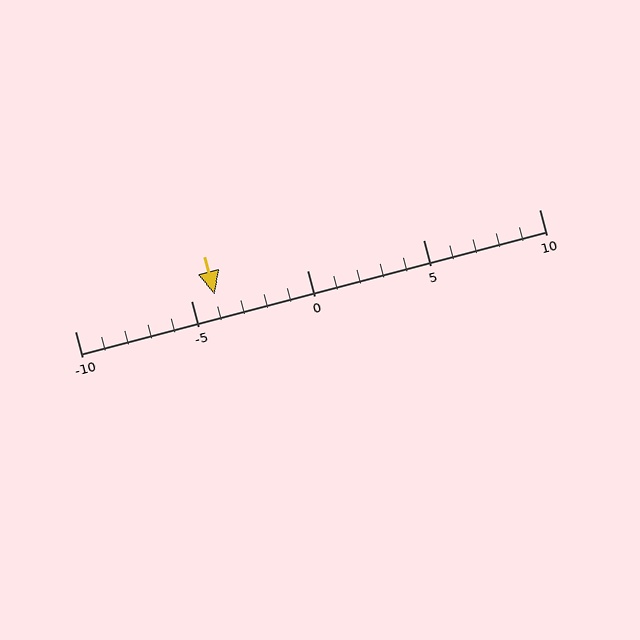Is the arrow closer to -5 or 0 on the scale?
The arrow is closer to -5.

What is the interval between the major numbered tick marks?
The major tick marks are spaced 5 units apart.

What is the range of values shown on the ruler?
The ruler shows values from -10 to 10.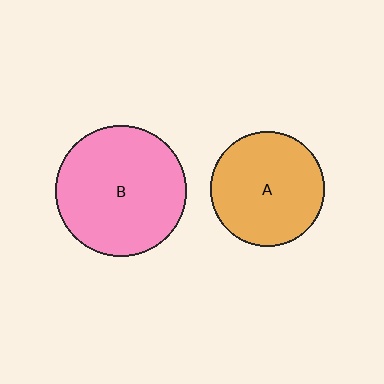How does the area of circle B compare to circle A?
Approximately 1.3 times.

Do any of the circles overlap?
No, none of the circles overlap.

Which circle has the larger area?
Circle B (pink).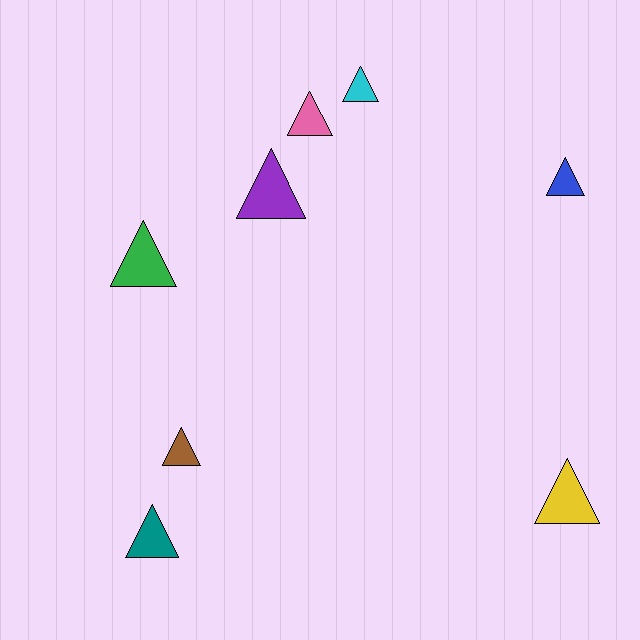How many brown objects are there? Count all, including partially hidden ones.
There is 1 brown object.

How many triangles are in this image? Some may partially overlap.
There are 8 triangles.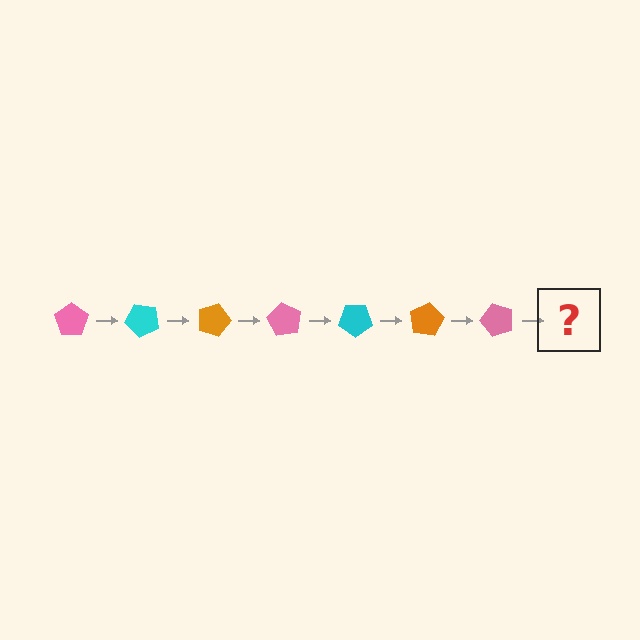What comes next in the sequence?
The next element should be a cyan pentagon, rotated 315 degrees from the start.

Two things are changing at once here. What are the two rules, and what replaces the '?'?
The two rules are that it rotates 45 degrees each step and the color cycles through pink, cyan, and orange. The '?' should be a cyan pentagon, rotated 315 degrees from the start.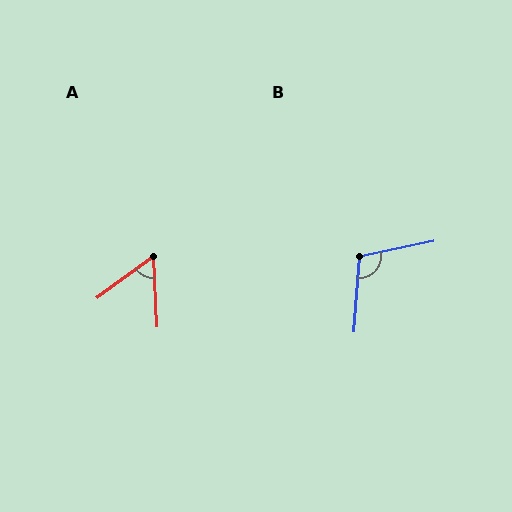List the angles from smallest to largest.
A (57°), B (106°).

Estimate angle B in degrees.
Approximately 106 degrees.